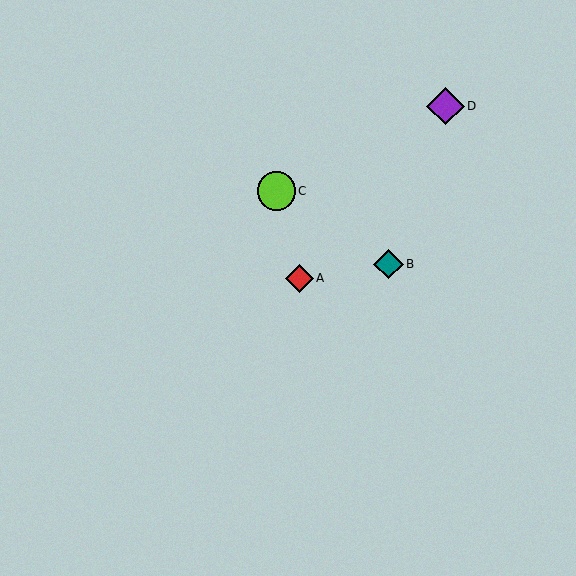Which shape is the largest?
The lime circle (labeled C) is the largest.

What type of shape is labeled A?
Shape A is a red diamond.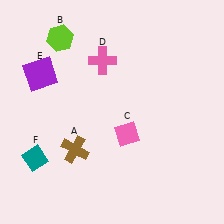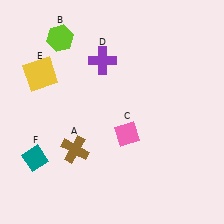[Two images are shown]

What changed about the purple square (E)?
In Image 1, E is purple. In Image 2, it changed to yellow.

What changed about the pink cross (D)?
In Image 1, D is pink. In Image 2, it changed to purple.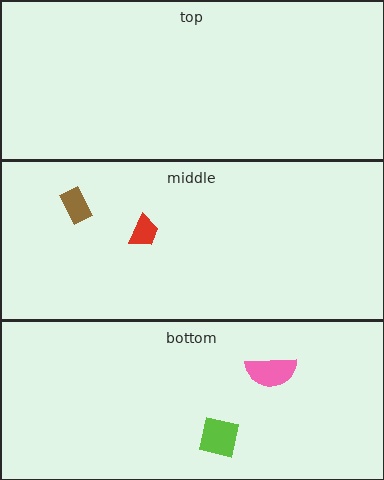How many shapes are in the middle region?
2.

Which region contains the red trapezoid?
The middle region.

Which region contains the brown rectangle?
The middle region.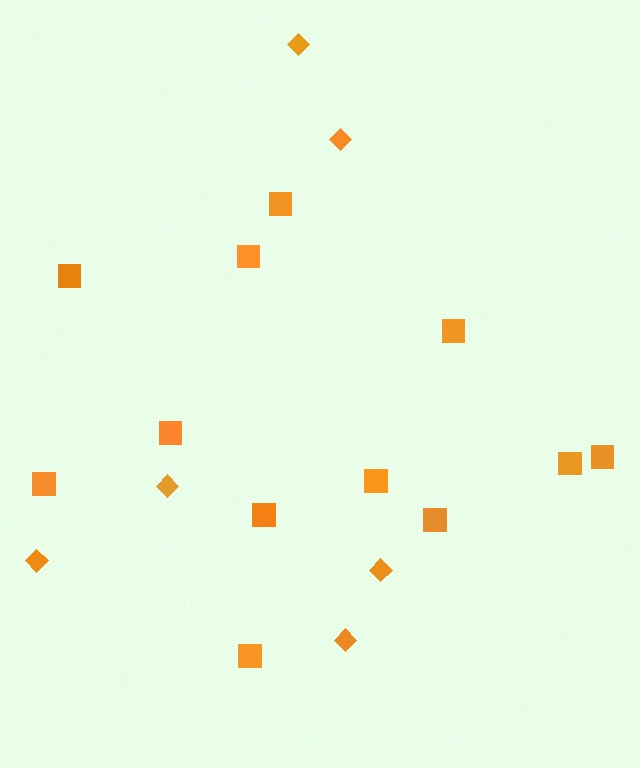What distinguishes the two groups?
There are 2 groups: one group of squares (12) and one group of diamonds (6).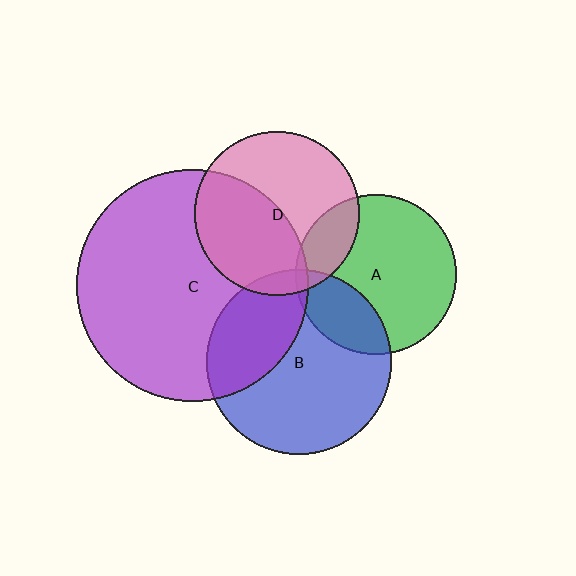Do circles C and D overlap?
Yes.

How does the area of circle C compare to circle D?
Approximately 2.0 times.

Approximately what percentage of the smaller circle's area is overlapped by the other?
Approximately 45%.